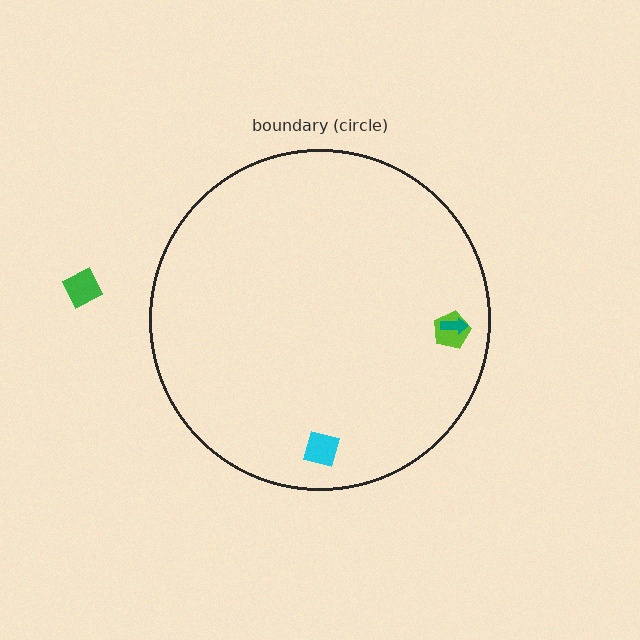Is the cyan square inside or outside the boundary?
Inside.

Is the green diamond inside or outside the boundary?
Outside.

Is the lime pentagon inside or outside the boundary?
Inside.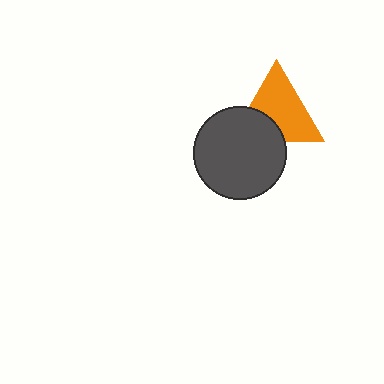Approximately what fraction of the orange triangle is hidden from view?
Roughly 31% of the orange triangle is hidden behind the dark gray circle.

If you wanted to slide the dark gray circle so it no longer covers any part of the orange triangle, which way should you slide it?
Slide it down — that is the most direct way to separate the two shapes.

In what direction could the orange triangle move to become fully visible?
The orange triangle could move up. That would shift it out from behind the dark gray circle entirely.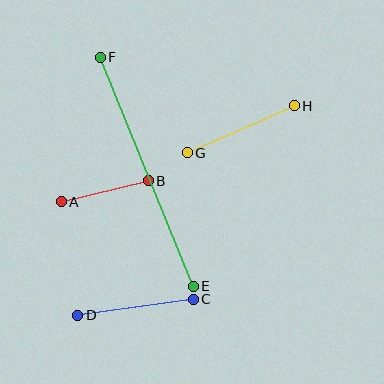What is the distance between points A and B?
The distance is approximately 89 pixels.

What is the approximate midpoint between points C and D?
The midpoint is at approximately (136, 307) pixels.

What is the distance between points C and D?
The distance is approximately 117 pixels.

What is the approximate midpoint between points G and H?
The midpoint is at approximately (241, 129) pixels.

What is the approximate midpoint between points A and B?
The midpoint is at approximately (105, 191) pixels.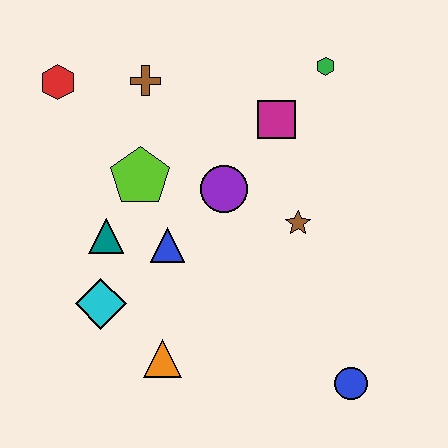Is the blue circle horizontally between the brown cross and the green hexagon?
No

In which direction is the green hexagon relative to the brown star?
The green hexagon is above the brown star.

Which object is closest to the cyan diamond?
The teal triangle is closest to the cyan diamond.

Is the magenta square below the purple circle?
No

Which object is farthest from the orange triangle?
The green hexagon is farthest from the orange triangle.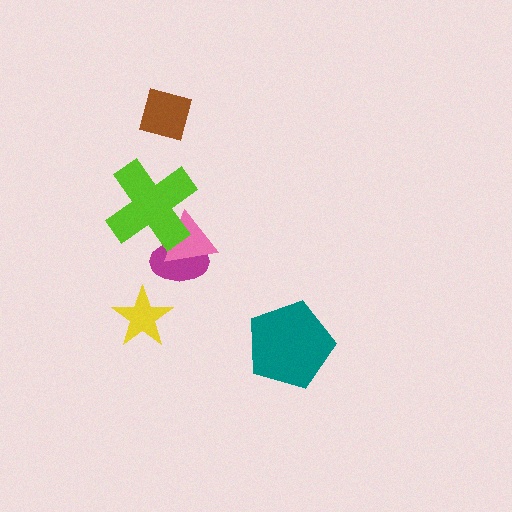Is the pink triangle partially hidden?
Yes, it is partially covered by another shape.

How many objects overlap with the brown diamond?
0 objects overlap with the brown diamond.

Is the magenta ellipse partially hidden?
Yes, it is partially covered by another shape.